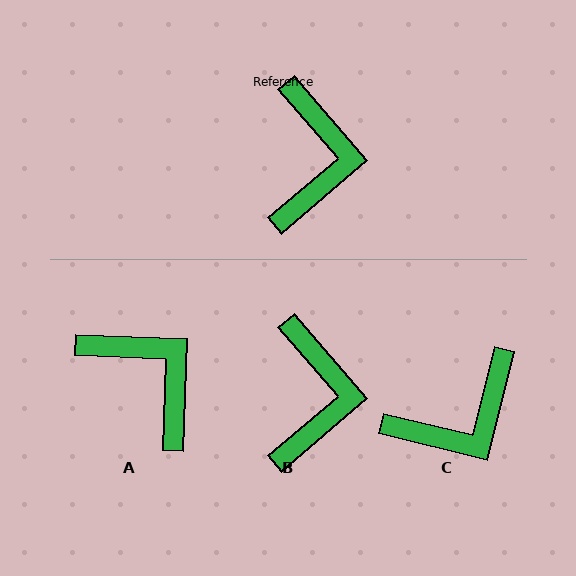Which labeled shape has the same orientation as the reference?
B.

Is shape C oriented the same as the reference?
No, it is off by about 54 degrees.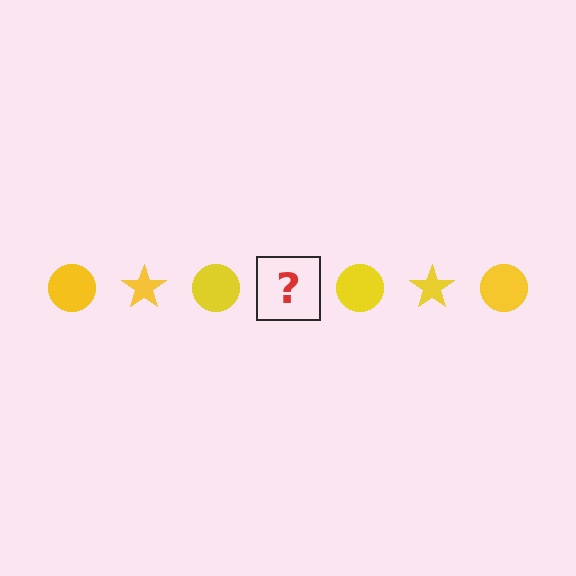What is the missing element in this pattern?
The missing element is a yellow star.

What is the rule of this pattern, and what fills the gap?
The rule is that the pattern cycles through circle, star shapes in yellow. The gap should be filled with a yellow star.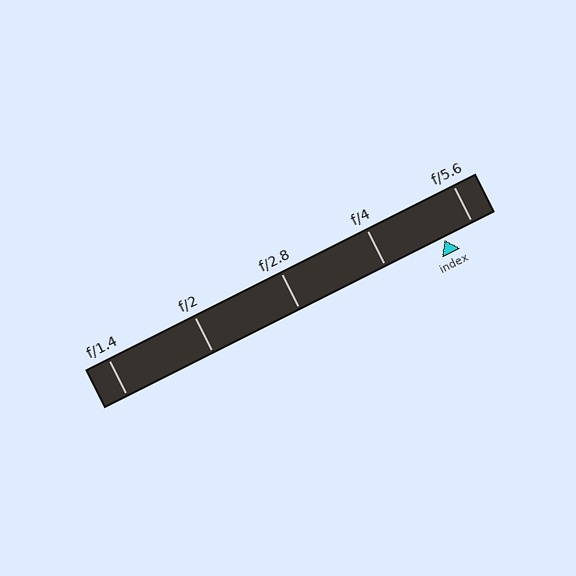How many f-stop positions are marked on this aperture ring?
There are 5 f-stop positions marked.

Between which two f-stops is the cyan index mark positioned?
The index mark is between f/4 and f/5.6.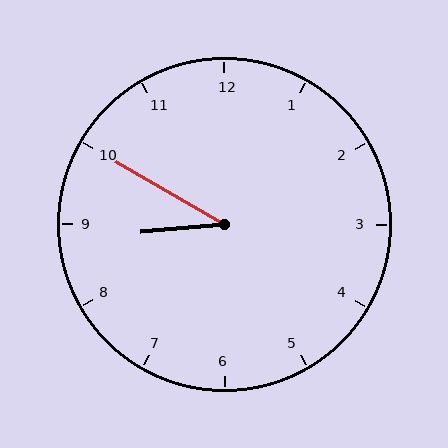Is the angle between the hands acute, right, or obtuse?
It is acute.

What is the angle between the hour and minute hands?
Approximately 35 degrees.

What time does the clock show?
8:50.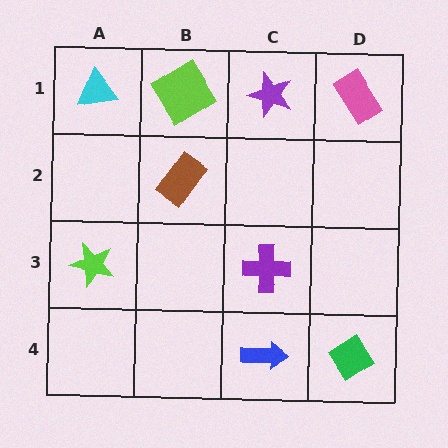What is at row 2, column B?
A brown rectangle.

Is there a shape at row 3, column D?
No, that cell is empty.